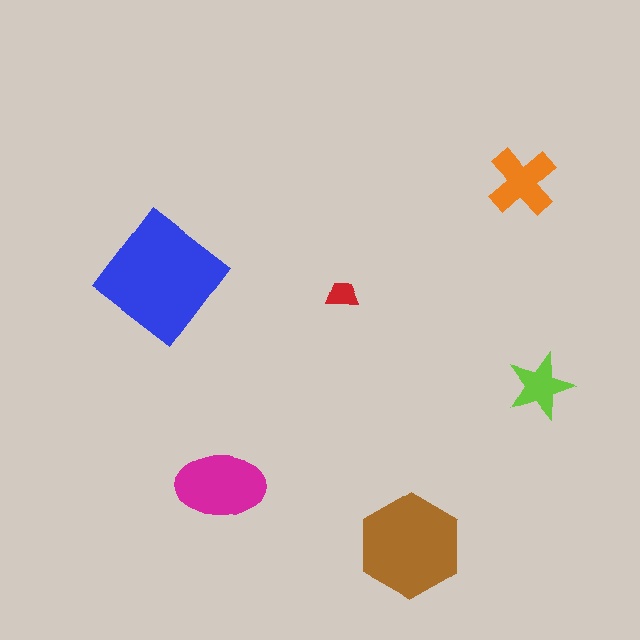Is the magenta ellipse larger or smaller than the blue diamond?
Smaller.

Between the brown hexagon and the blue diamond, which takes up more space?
The blue diamond.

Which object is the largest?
The blue diamond.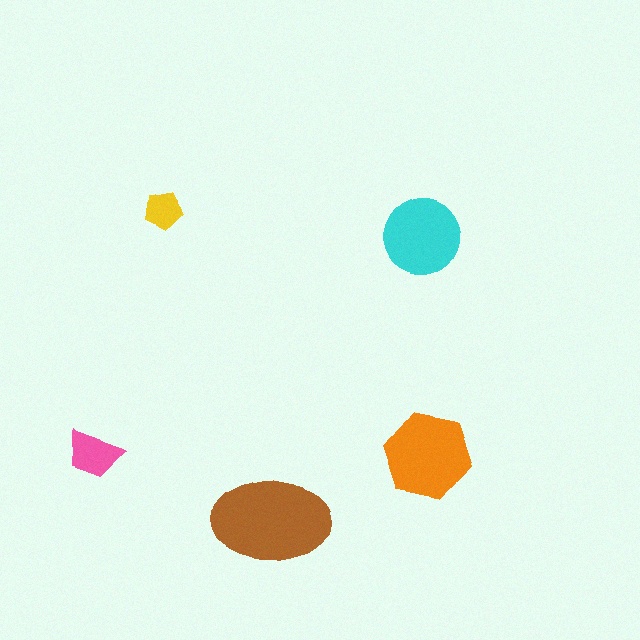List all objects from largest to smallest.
The brown ellipse, the orange hexagon, the cyan circle, the pink trapezoid, the yellow pentagon.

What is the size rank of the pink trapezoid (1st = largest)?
4th.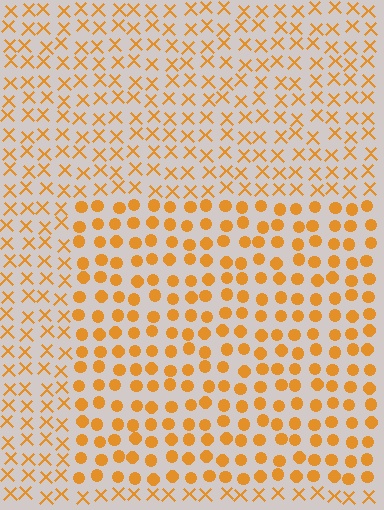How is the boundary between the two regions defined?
The boundary is defined by a change in element shape: circles inside vs. X marks outside. All elements share the same color and spacing.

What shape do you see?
I see a rectangle.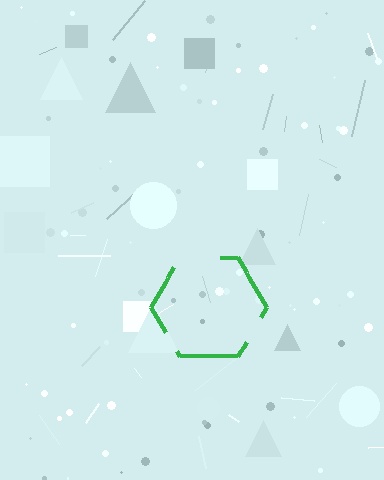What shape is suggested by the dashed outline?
The dashed outline suggests a hexagon.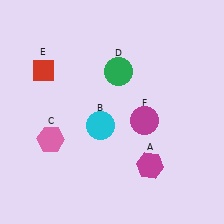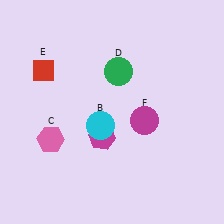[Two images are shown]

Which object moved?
The magenta hexagon (A) moved left.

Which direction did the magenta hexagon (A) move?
The magenta hexagon (A) moved left.